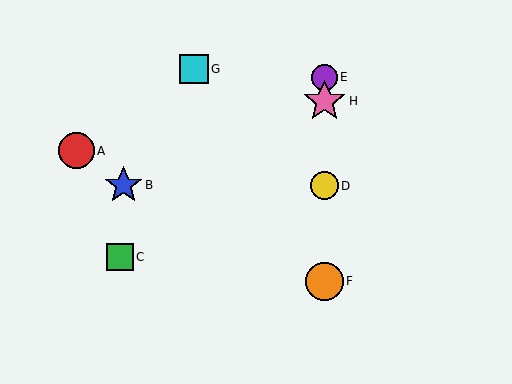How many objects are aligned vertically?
4 objects (D, E, F, H) are aligned vertically.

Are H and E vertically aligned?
Yes, both are at x≈325.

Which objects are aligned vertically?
Objects D, E, F, H are aligned vertically.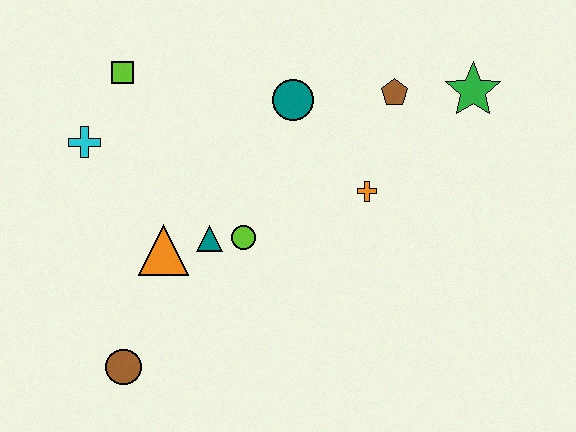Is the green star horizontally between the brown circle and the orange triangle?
No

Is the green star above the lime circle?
Yes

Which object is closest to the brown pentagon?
The green star is closest to the brown pentagon.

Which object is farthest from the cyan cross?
The green star is farthest from the cyan cross.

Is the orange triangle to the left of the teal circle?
Yes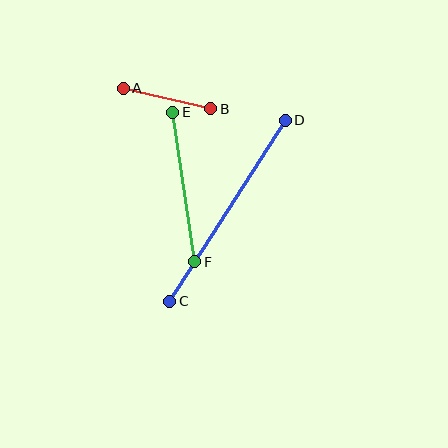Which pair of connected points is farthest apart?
Points C and D are farthest apart.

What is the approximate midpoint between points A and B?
The midpoint is at approximately (167, 98) pixels.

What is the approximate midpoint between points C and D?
The midpoint is at approximately (227, 211) pixels.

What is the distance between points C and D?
The distance is approximately 215 pixels.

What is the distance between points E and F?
The distance is approximately 151 pixels.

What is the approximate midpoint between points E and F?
The midpoint is at approximately (184, 187) pixels.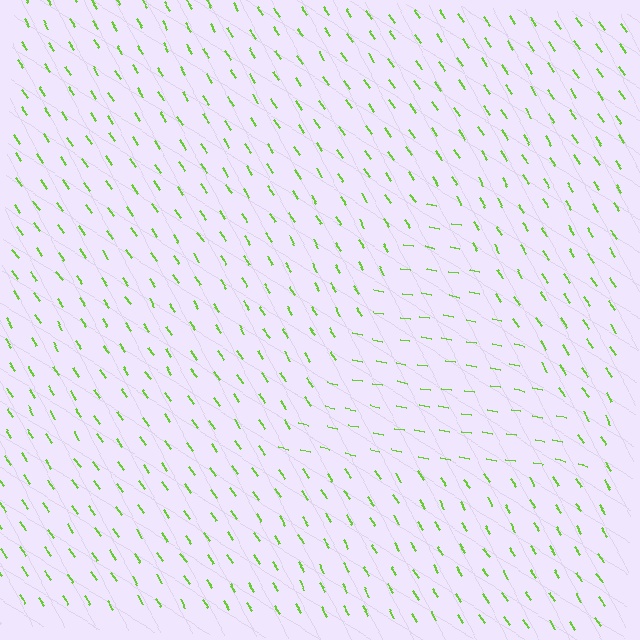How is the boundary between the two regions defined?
The boundary is defined purely by a change in line orientation (approximately 45 degrees difference). All lines are the same color and thickness.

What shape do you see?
I see a triangle.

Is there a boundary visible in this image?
Yes, there is a texture boundary formed by a change in line orientation.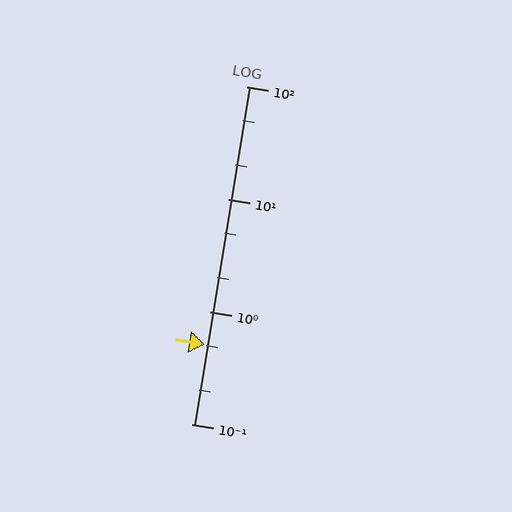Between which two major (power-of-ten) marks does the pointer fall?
The pointer is between 0.1 and 1.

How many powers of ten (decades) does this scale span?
The scale spans 3 decades, from 0.1 to 100.